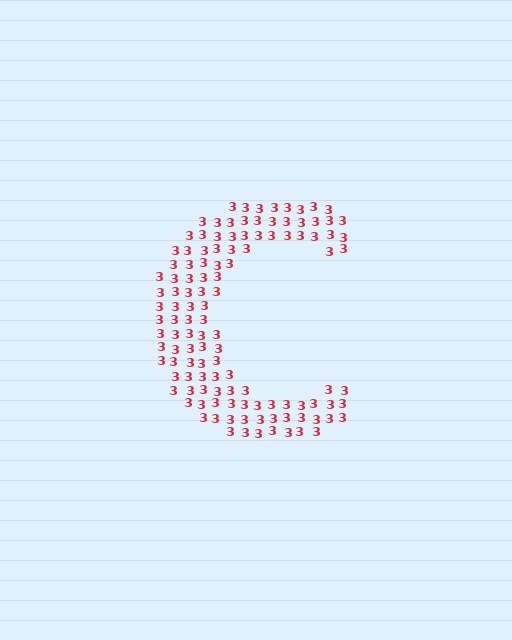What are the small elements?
The small elements are digit 3's.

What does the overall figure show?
The overall figure shows the letter C.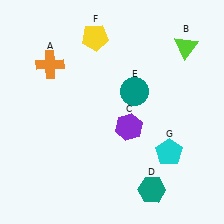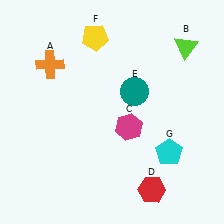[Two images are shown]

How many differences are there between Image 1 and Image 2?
There are 2 differences between the two images.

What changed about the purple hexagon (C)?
In Image 1, C is purple. In Image 2, it changed to magenta.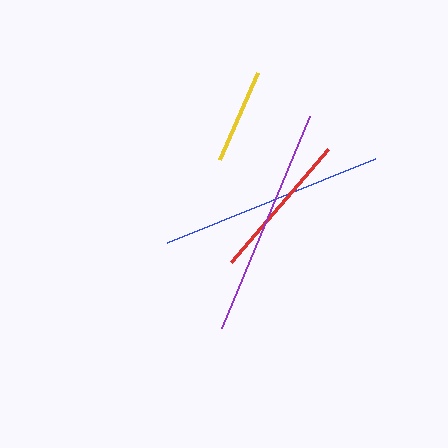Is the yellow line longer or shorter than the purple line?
The purple line is longer than the yellow line.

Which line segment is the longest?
The purple line is the longest at approximately 230 pixels.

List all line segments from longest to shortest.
From longest to shortest: purple, blue, red, yellow.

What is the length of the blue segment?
The blue segment is approximately 224 pixels long.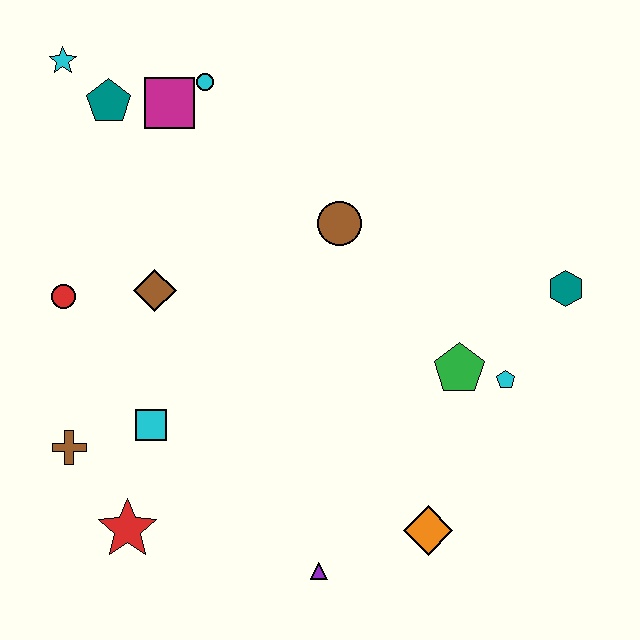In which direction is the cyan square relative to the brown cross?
The cyan square is to the right of the brown cross.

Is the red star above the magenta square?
No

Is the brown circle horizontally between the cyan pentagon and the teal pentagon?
Yes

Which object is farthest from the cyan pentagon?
The cyan star is farthest from the cyan pentagon.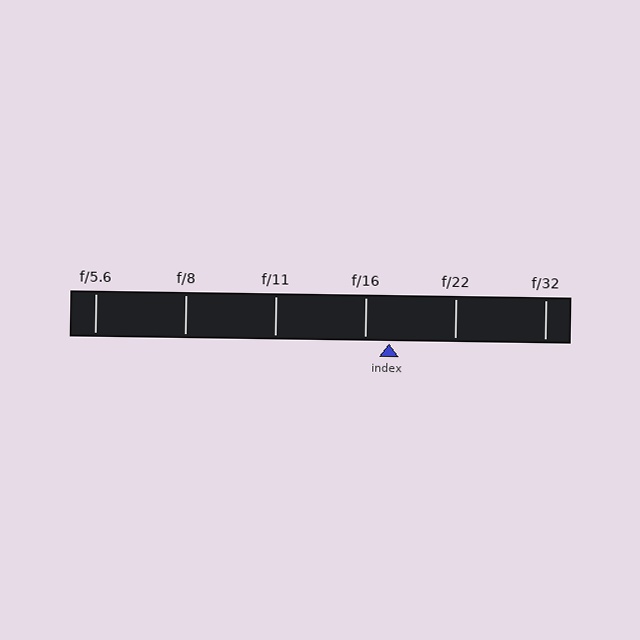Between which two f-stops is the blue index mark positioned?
The index mark is between f/16 and f/22.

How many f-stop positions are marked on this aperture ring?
There are 6 f-stop positions marked.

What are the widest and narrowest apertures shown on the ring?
The widest aperture shown is f/5.6 and the narrowest is f/32.